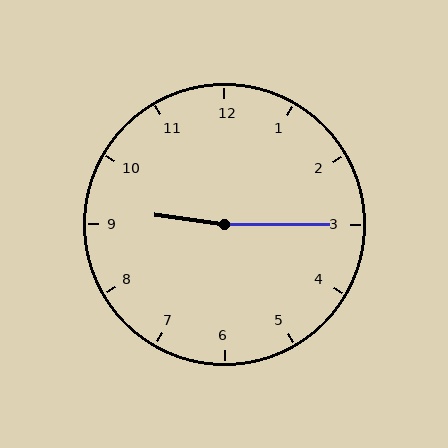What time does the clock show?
9:15.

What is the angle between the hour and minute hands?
Approximately 172 degrees.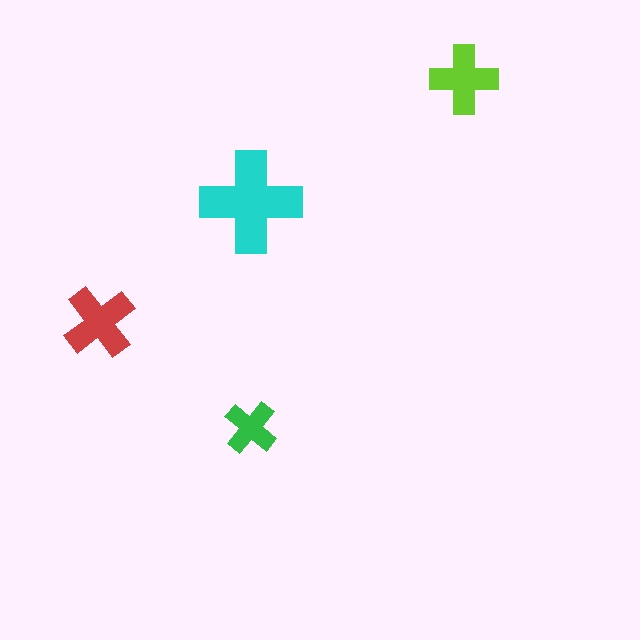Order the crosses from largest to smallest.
the cyan one, the red one, the lime one, the green one.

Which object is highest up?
The lime cross is topmost.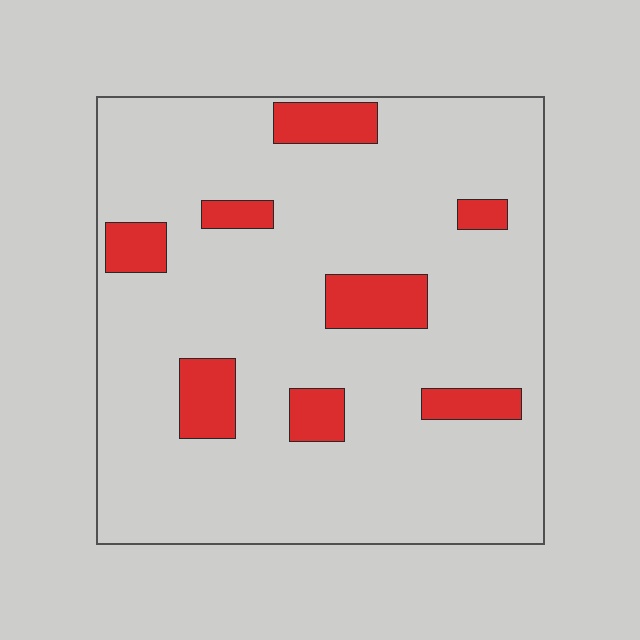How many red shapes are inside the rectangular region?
8.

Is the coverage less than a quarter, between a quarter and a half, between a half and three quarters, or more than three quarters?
Less than a quarter.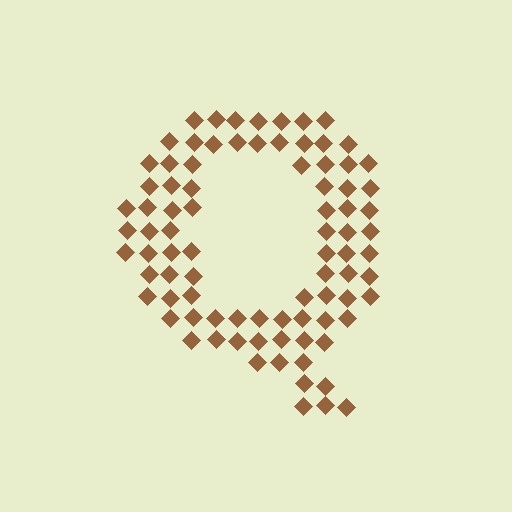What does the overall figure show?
The overall figure shows the letter Q.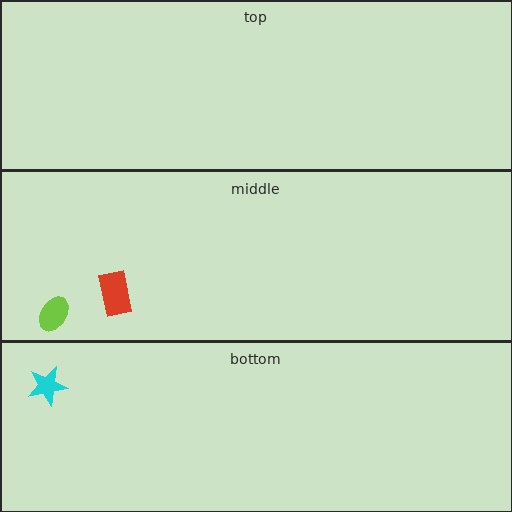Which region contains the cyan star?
The bottom region.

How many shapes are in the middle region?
2.